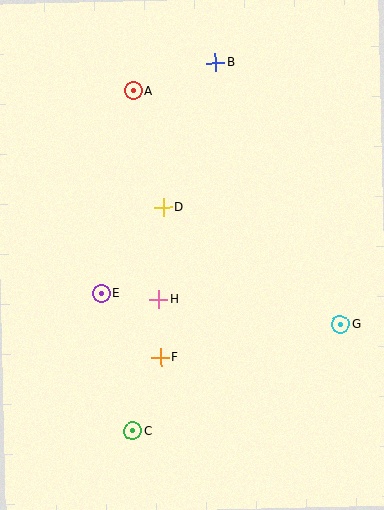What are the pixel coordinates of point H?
Point H is at (159, 300).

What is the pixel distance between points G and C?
The distance between G and C is 233 pixels.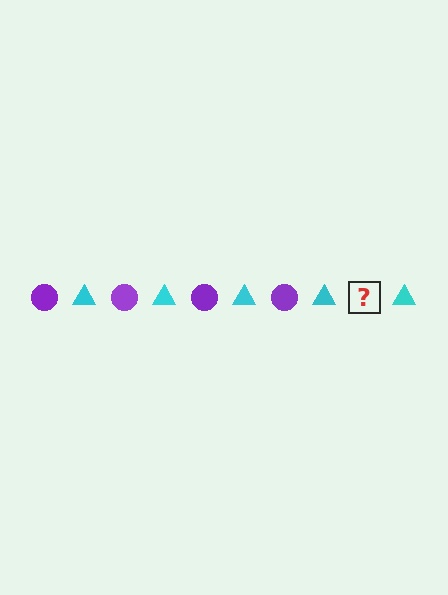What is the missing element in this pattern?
The missing element is a purple circle.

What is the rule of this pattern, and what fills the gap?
The rule is that the pattern alternates between purple circle and cyan triangle. The gap should be filled with a purple circle.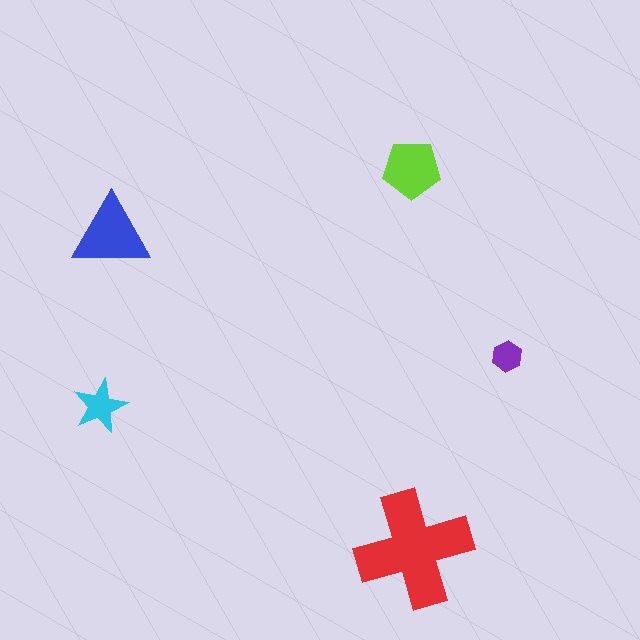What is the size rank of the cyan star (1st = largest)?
4th.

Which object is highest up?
The lime pentagon is topmost.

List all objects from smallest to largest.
The purple hexagon, the cyan star, the lime pentagon, the blue triangle, the red cross.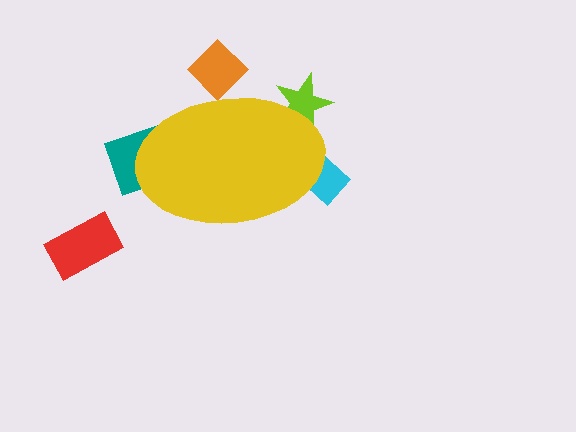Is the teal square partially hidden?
Yes, the teal square is partially hidden behind the yellow ellipse.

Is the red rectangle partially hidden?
No, the red rectangle is fully visible.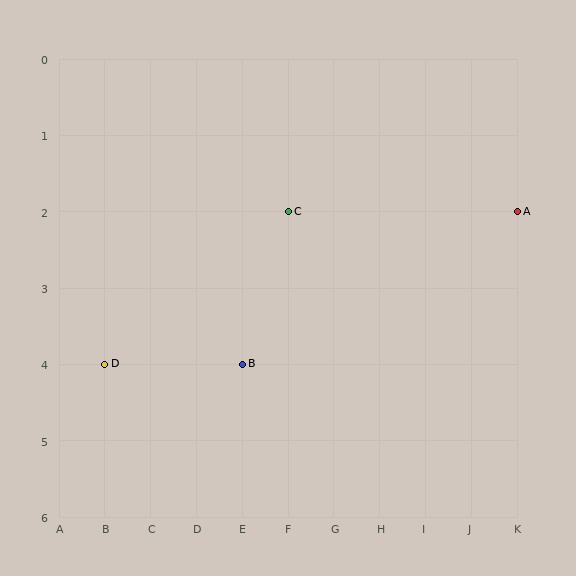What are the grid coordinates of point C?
Point C is at grid coordinates (F, 2).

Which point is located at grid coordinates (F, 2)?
Point C is at (F, 2).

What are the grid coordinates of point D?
Point D is at grid coordinates (B, 4).